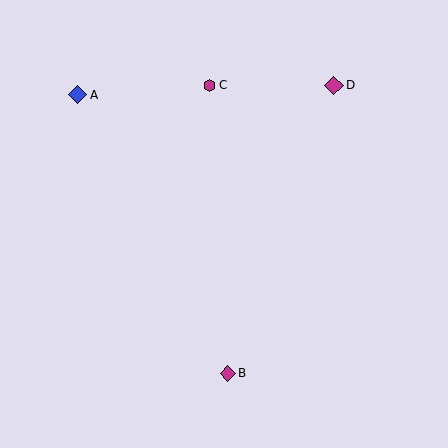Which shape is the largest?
The magenta diamond (labeled D) is the largest.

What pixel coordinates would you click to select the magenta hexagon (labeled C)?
Click at (210, 85) to select the magenta hexagon C.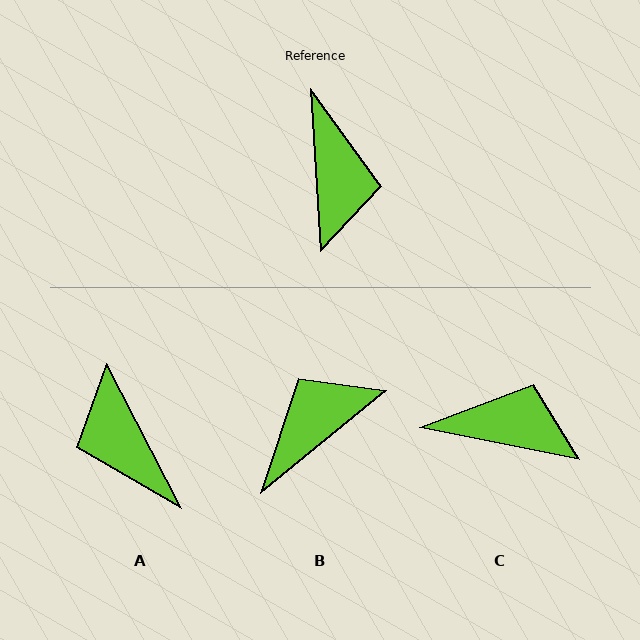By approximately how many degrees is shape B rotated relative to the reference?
Approximately 125 degrees counter-clockwise.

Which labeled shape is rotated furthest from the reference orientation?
A, about 156 degrees away.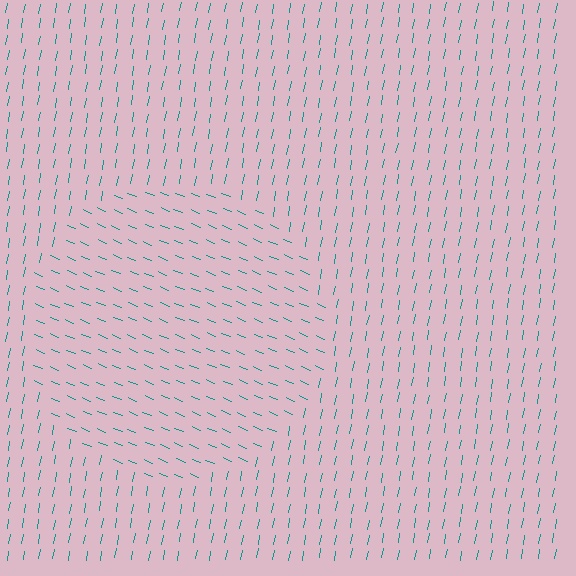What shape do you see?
I see a circle.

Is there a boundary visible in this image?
Yes, there is a texture boundary formed by a change in line orientation.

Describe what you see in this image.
The image is filled with small teal line segments. A circle region in the image has lines oriented differently from the surrounding lines, creating a visible texture boundary.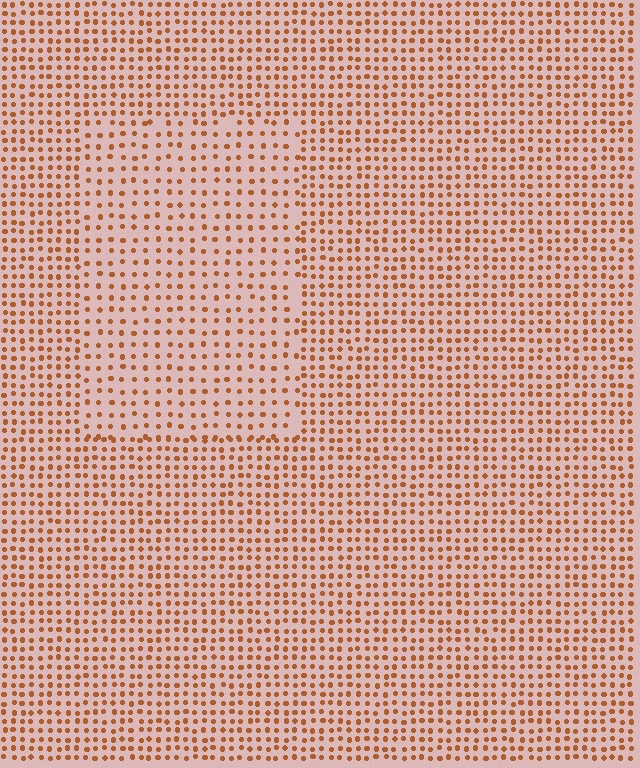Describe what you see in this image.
The image contains small brown elements arranged at two different densities. A rectangle-shaped region is visible where the elements are less densely packed than the surrounding area.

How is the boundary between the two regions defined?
The boundary is defined by a change in element density (approximately 1.7x ratio). All elements are the same color, size, and shape.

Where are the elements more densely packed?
The elements are more densely packed outside the rectangle boundary.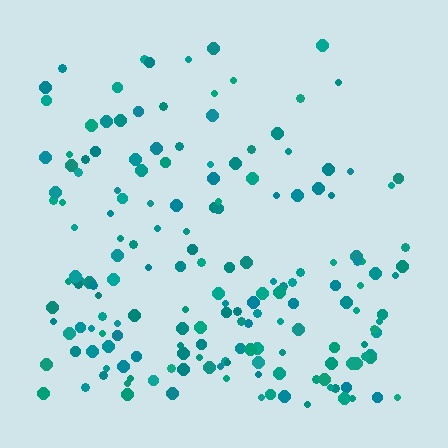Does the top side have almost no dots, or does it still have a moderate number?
Still a moderate number, just noticeably fewer than the bottom.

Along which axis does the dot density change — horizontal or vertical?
Vertical.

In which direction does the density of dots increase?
From top to bottom, with the bottom side densest.